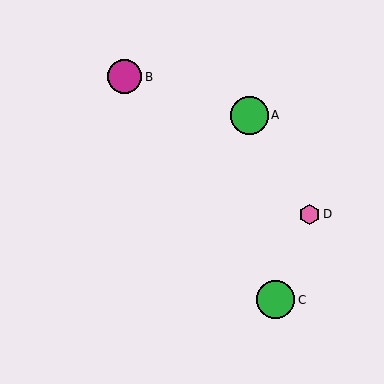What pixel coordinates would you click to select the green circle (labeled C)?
Click at (276, 300) to select the green circle C.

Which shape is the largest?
The green circle (labeled C) is the largest.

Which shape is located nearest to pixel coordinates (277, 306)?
The green circle (labeled C) at (276, 300) is nearest to that location.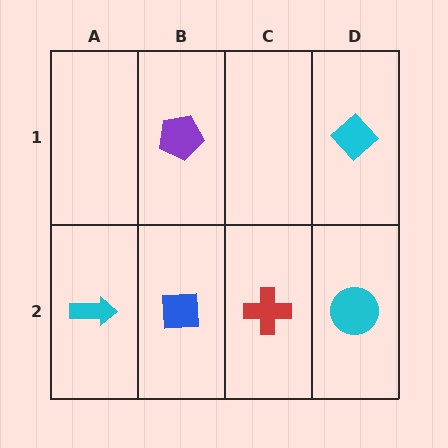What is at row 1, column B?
A purple pentagon.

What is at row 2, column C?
A red cross.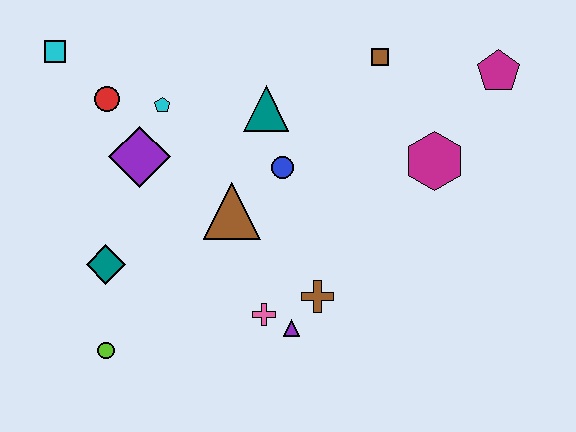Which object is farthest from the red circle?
The magenta pentagon is farthest from the red circle.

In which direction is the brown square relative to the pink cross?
The brown square is above the pink cross.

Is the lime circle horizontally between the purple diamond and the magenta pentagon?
No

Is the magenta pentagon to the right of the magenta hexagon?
Yes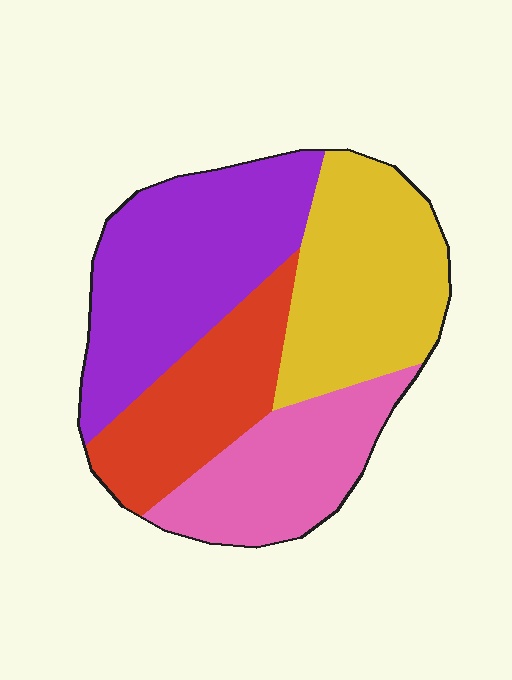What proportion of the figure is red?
Red covers around 20% of the figure.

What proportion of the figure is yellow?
Yellow takes up about one quarter (1/4) of the figure.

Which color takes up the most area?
Purple, at roughly 30%.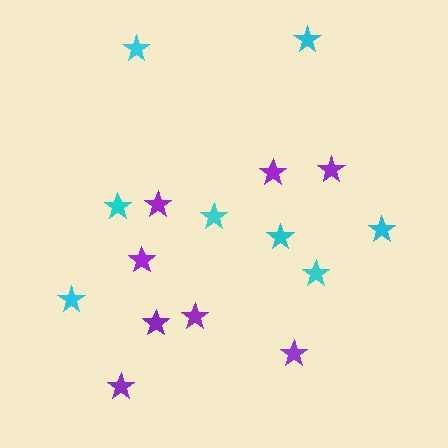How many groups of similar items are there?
There are 2 groups: one group of cyan stars (8) and one group of purple stars (8).